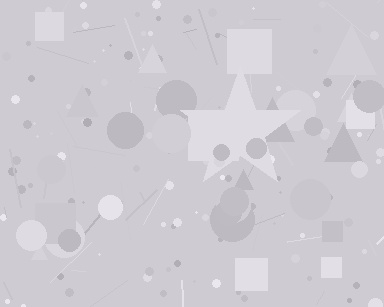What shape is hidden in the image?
A star is hidden in the image.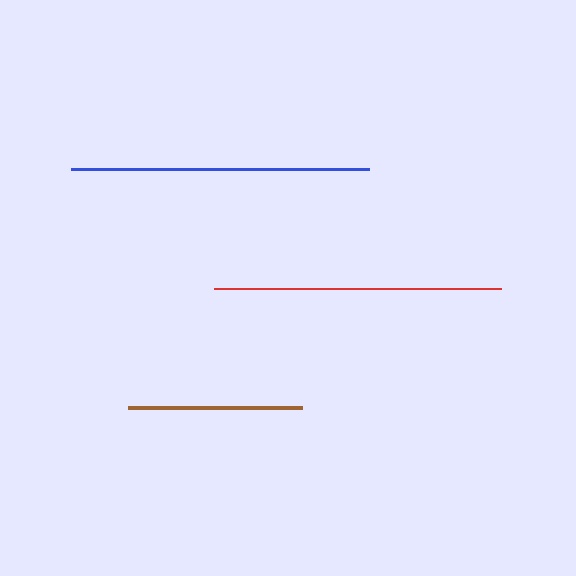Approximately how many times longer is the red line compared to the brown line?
The red line is approximately 1.7 times the length of the brown line.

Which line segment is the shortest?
The brown line is the shortest at approximately 174 pixels.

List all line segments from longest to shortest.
From longest to shortest: blue, red, brown.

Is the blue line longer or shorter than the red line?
The blue line is longer than the red line.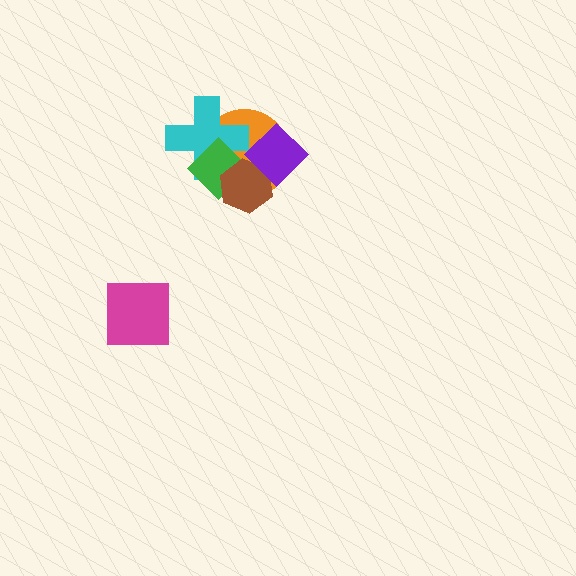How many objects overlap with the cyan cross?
3 objects overlap with the cyan cross.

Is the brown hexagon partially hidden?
Yes, it is partially covered by another shape.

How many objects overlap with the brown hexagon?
4 objects overlap with the brown hexagon.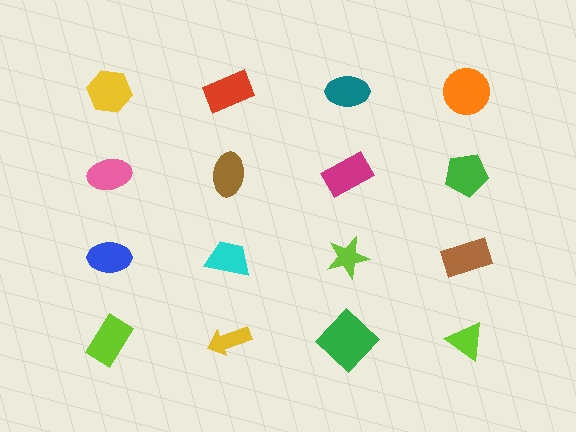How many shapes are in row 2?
4 shapes.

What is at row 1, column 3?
A teal ellipse.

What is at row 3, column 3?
A lime star.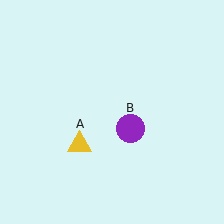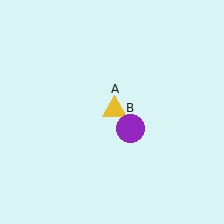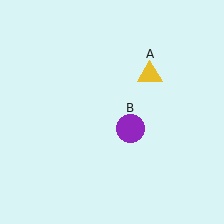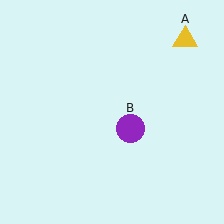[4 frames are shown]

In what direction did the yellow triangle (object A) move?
The yellow triangle (object A) moved up and to the right.